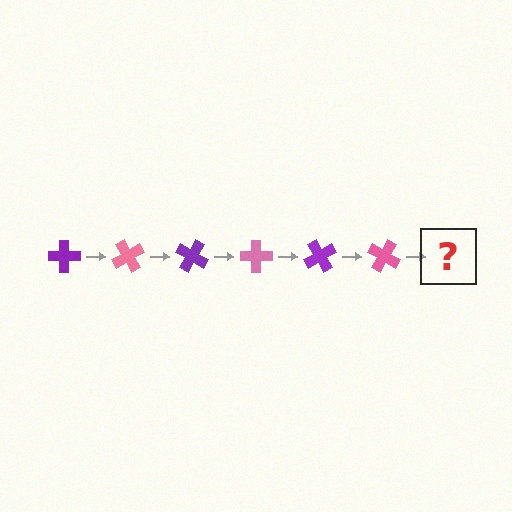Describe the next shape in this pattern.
It should be a purple cross, rotated 360 degrees from the start.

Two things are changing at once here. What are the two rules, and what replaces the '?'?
The two rules are that it rotates 60 degrees each step and the color cycles through purple and pink. The '?' should be a purple cross, rotated 360 degrees from the start.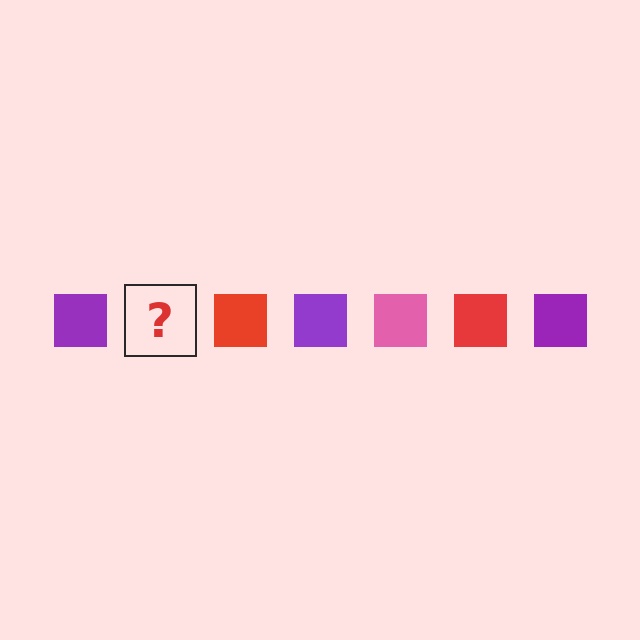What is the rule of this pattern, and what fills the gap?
The rule is that the pattern cycles through purple, pink, red squares. The gap should be filled with a pink square.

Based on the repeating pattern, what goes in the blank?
The blank should be a pink square.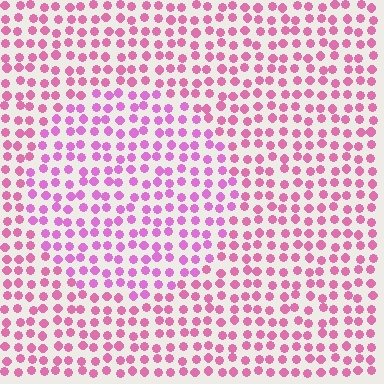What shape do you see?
I see a circle.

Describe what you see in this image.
The image is filled with small pink elements in a uniform arrangement. A circle-shaped region is visible where the elements are tinted to a slightly different hue, forming a subtle color boundary.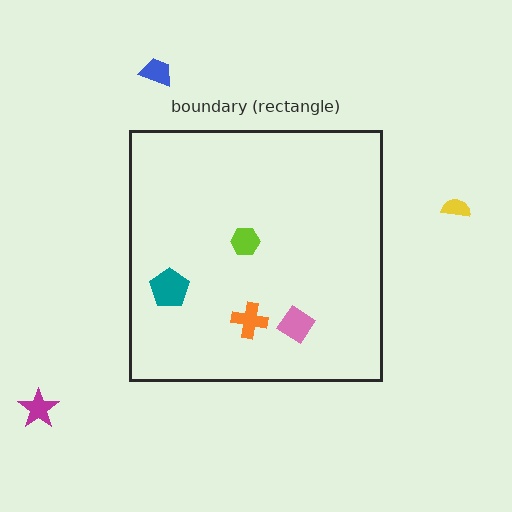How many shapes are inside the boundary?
4 inside, 3 outside.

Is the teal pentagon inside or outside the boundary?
Inside.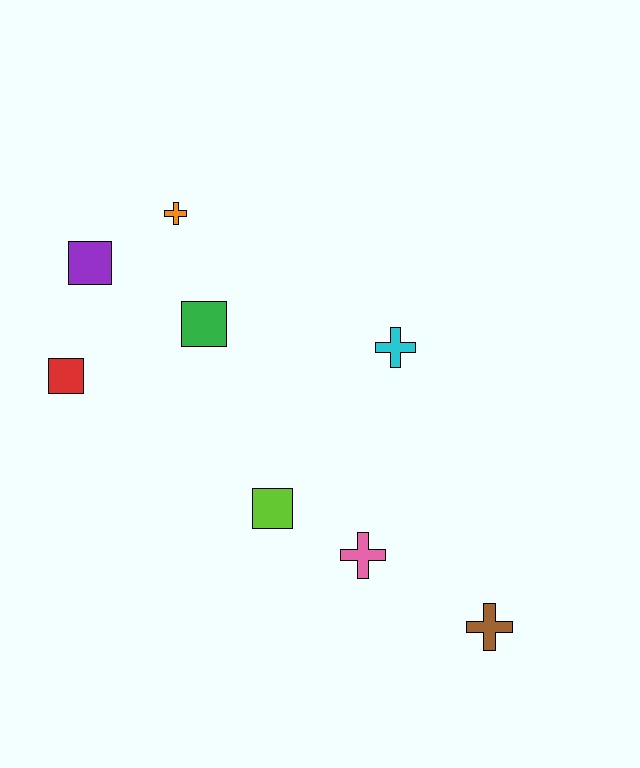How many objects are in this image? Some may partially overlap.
There are 8 objects.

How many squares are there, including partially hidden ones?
There are 4 squares.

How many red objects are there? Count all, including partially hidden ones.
There is 1 red object.